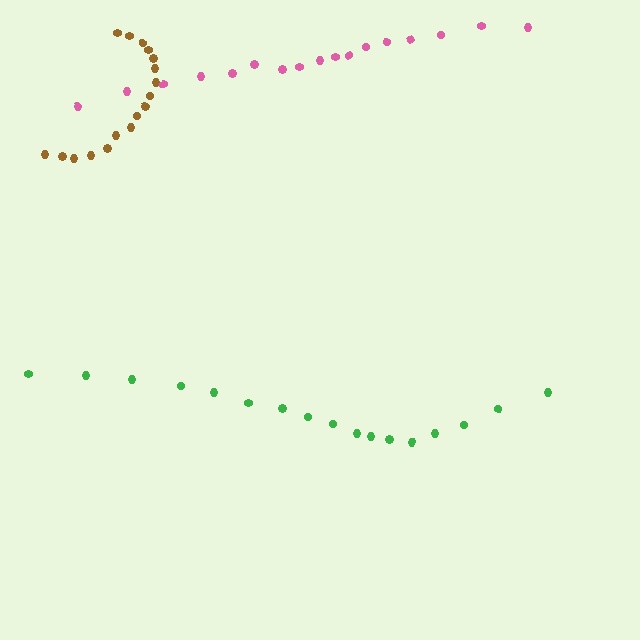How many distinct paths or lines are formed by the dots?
There are 3 distinct paths.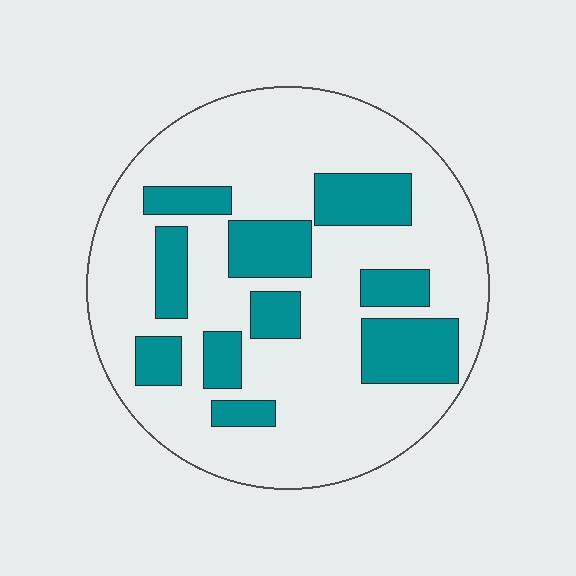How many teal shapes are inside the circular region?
10.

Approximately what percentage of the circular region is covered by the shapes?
Approximately 25%.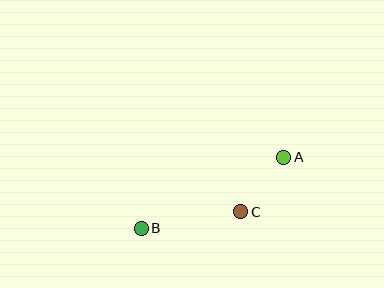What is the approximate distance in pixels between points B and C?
The distance between B and C is approximately 101 pixels.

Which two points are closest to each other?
Points A and C are closest to each other.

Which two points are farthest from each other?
Points A and B are farthest from each other.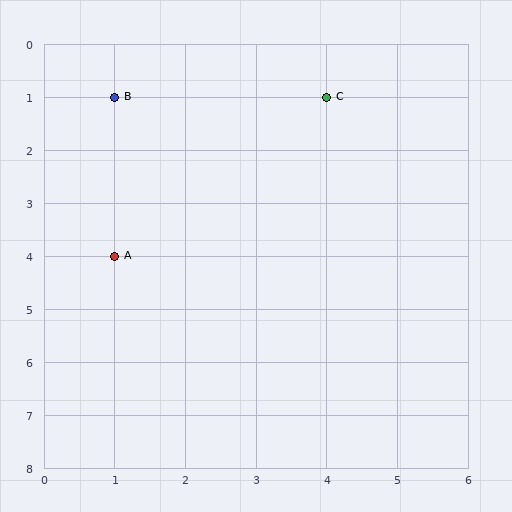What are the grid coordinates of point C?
Point C is at grid coordinates (4, 1).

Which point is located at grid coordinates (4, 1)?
Point C is at (4, 1).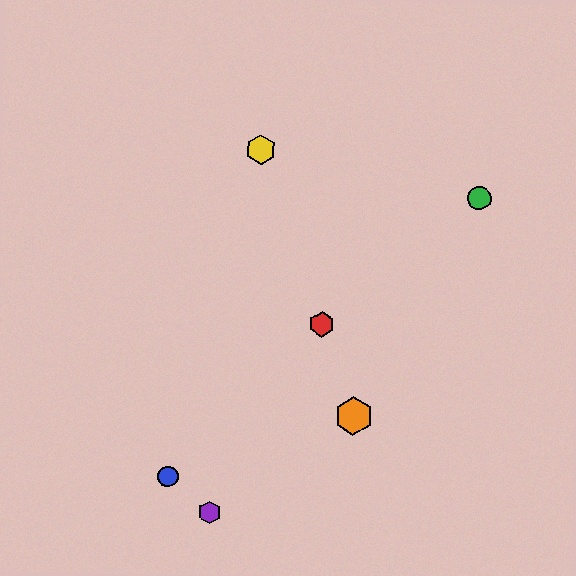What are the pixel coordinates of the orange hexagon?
The orange hexagon is at (354, 416).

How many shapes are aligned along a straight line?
3 shapes (the red hexagon, the yellow hexagon, the orange hexagon) are aligned along a straight line.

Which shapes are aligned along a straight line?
The red hexagon, the yellow hexagon, the orange hexagon are aligned along a straight line.